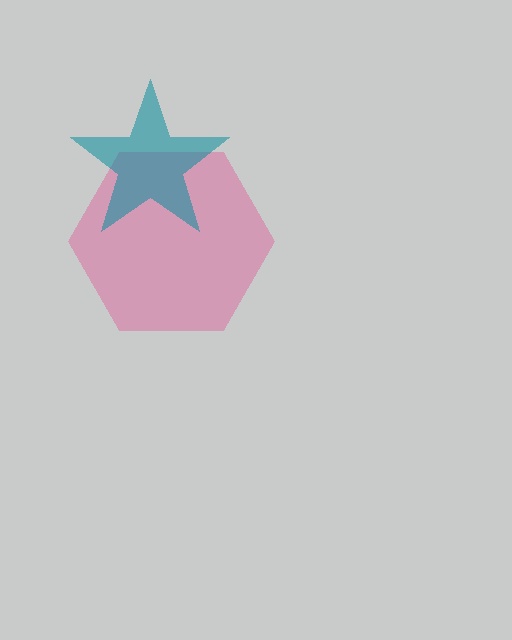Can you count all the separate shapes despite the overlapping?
Yes, there are 2 separate shapes.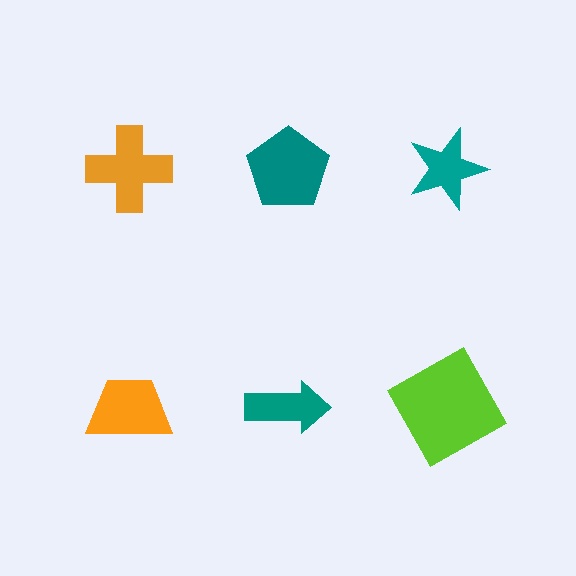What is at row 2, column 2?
A teal arrow.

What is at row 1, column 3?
A teal star.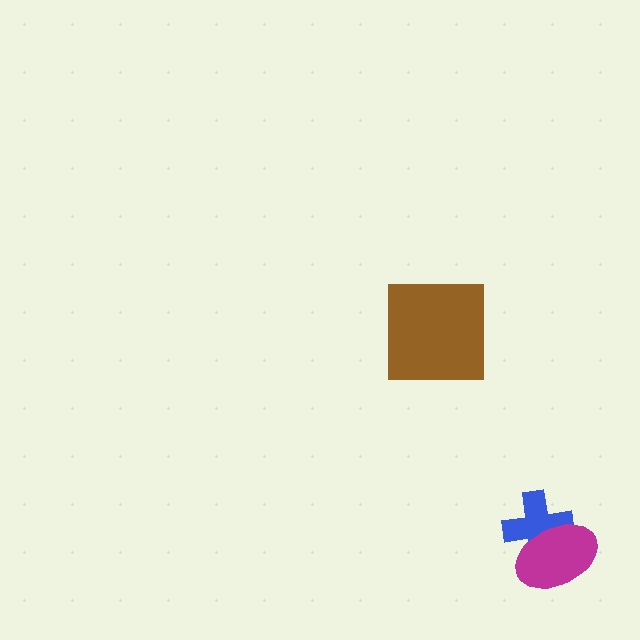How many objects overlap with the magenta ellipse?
1 object overlaps with the magenta ellipse.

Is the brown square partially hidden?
No, no other shape covers it.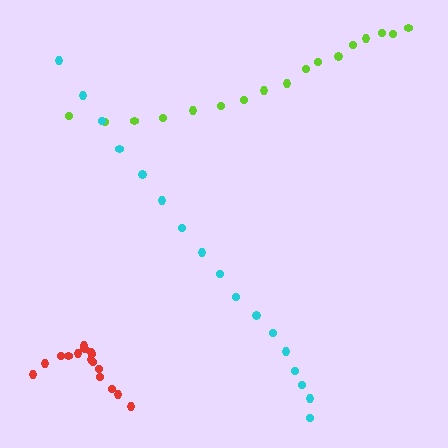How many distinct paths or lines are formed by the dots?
There are 3 distinct paths.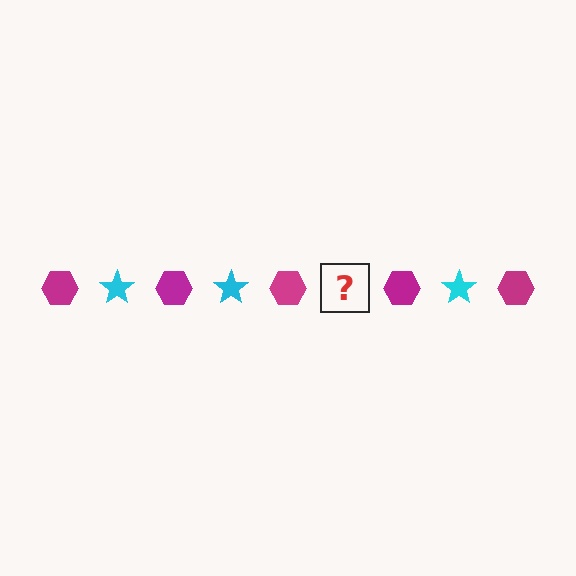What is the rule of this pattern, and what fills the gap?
The rule is that the pattern alternates between magenta hexagon and cyan star. The gap should be filled with a cyan star.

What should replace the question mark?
The question mark should be replaced with a cyan star.